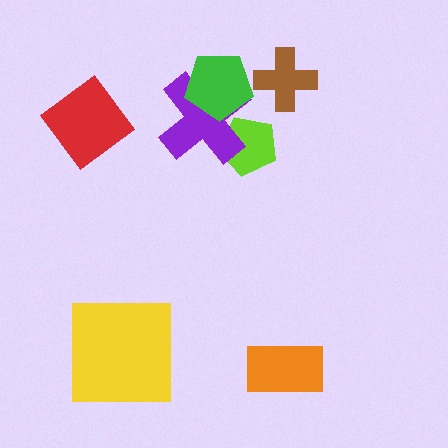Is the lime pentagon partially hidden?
Yes, it is partially covered by another shape.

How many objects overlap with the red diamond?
0 objects overlap with the red diamond.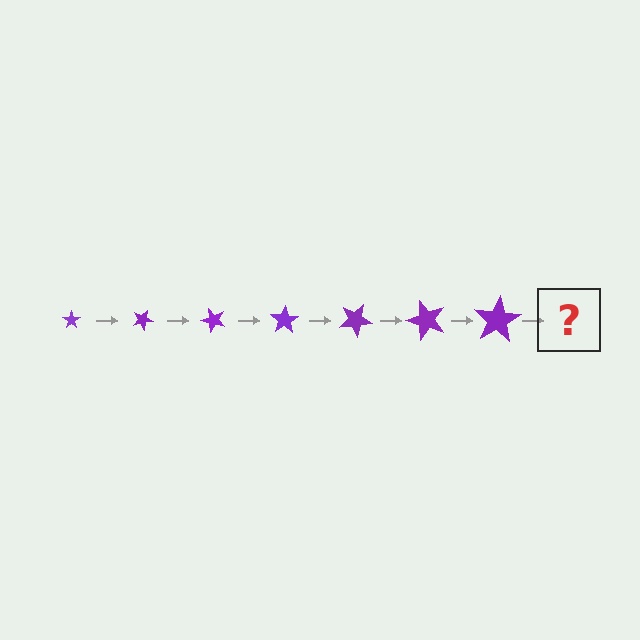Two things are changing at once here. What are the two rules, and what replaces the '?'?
The two rules are that the star grows larger each step and it rotates 25 degrees each step. The '?' should be a star, larger than the previous one and rotated 175 degrees from the start.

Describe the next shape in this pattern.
It should be a star, larger than the previous one and rotated 175 degrees from the start.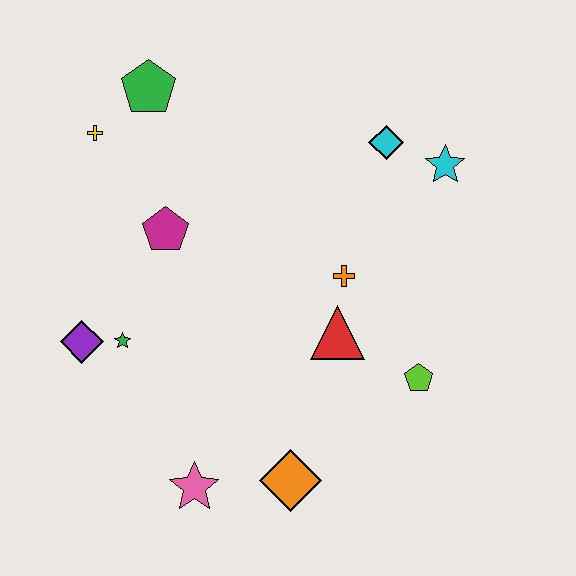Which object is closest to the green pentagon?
The yellow cross is closest to the green pentagon.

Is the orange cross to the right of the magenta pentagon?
Yes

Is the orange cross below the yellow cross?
Yes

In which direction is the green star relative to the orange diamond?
The green star is to the left of the orange diamond.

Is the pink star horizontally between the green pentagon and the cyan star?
Yes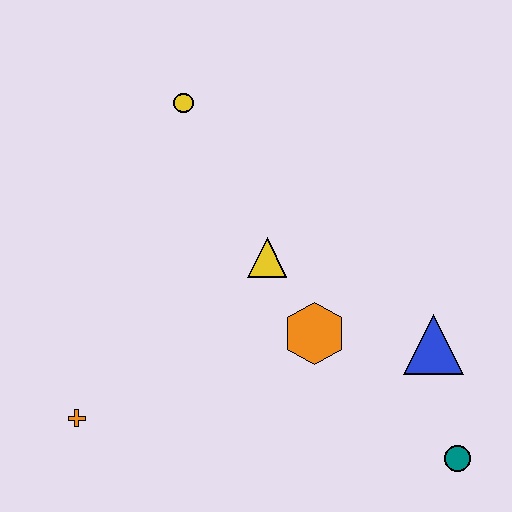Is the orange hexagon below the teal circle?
No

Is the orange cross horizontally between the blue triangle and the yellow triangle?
No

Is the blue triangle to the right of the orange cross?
Yes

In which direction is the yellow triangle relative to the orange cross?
The yellow triangle is to the right of the orange cross.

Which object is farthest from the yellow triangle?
The teal circle is farthest from the yellow triangle.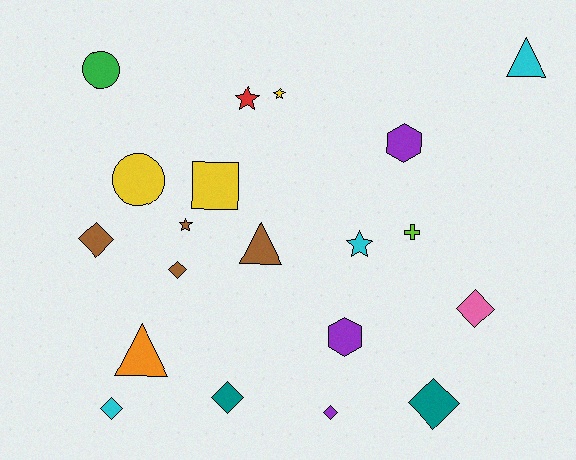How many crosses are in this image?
There is 1 cross.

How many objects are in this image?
There are 20 objects.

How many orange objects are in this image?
There is 1 orange object.